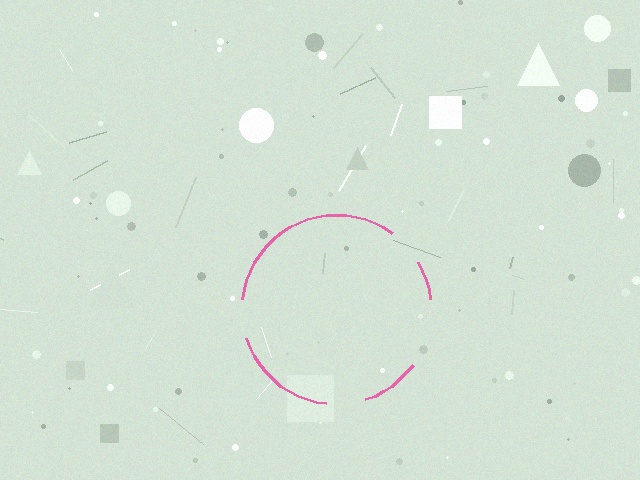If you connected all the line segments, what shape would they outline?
They would outline a circle.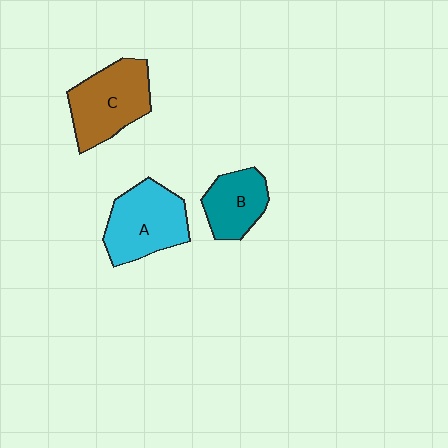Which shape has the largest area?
Shape C (brown).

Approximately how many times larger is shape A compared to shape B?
Approximately 1.5 times.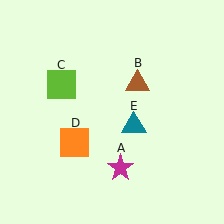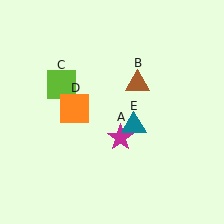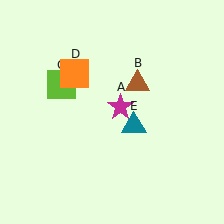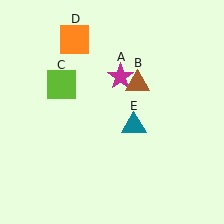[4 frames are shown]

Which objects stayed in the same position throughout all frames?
Brown triangle (object B) and lime square (object C) and teal triangle (object E) remained stationary.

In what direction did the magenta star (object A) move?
The magenta star (object A) moved up.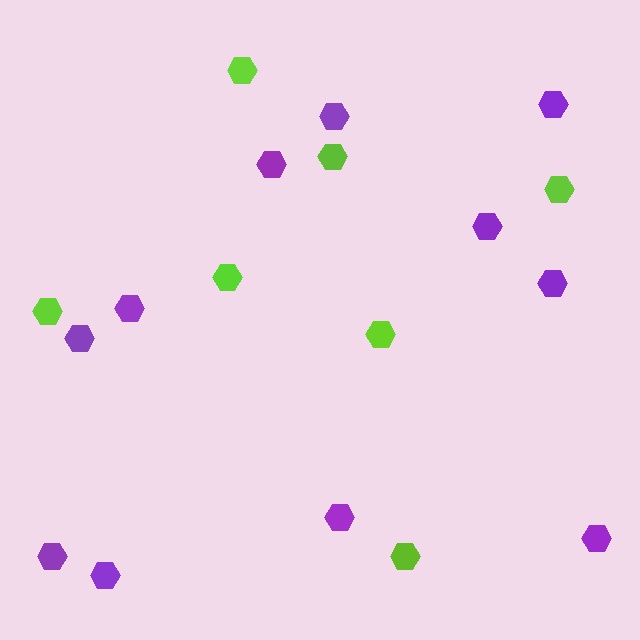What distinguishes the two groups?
There are 2 groups: one group of lime hexagons (7) and one group of purple hexagons (11).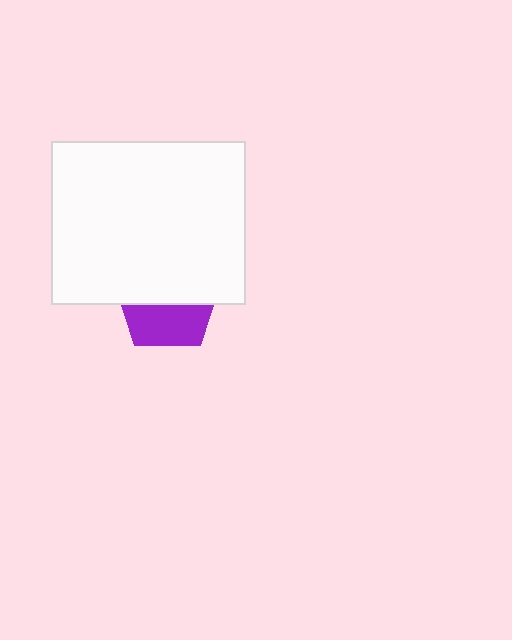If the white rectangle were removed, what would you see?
You would see the complete purple pentagon.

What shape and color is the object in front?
The object in front is a white rectangle.